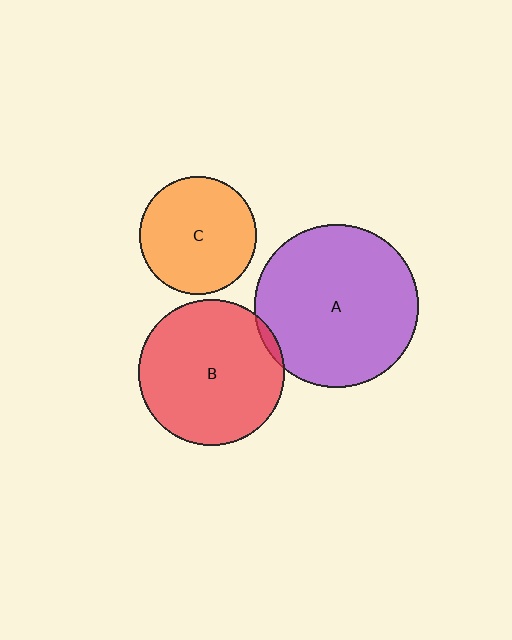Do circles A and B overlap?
Yes.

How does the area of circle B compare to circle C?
Approximately 1.6 times.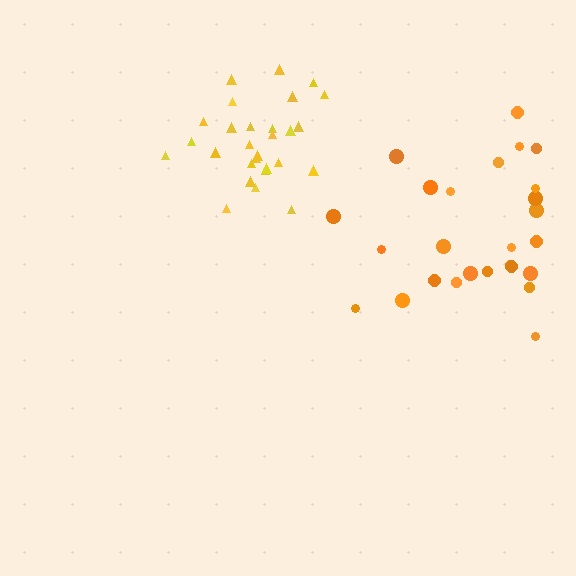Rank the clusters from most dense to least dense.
yellow, orange.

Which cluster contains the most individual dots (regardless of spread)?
Yellow (28).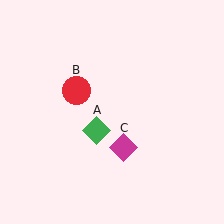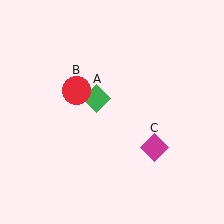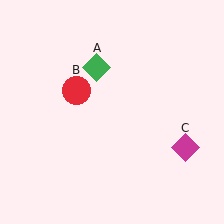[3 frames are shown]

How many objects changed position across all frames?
2 objects changed position: green diamond (object A), magenta diamond (object C).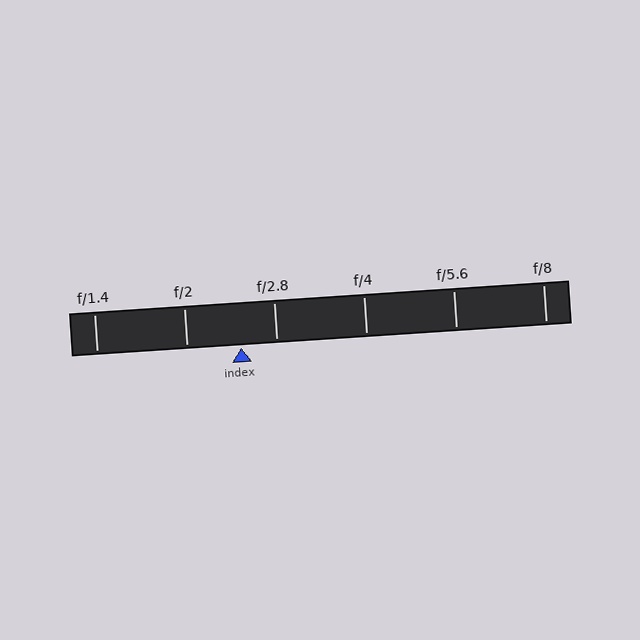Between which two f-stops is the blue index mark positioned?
The index mark is between f/2 and f/2.8.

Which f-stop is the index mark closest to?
The index mark is closest to f/2.8.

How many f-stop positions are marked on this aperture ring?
There are 6 f-stop positions marked.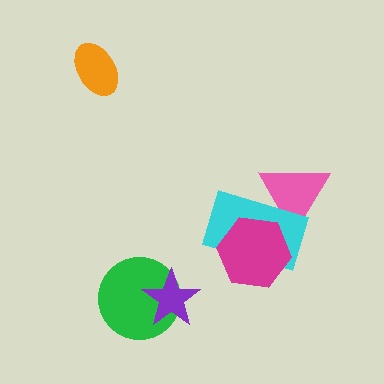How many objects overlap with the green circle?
1 object overlaps with the green circle.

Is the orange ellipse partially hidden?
No, no other shape covers it.